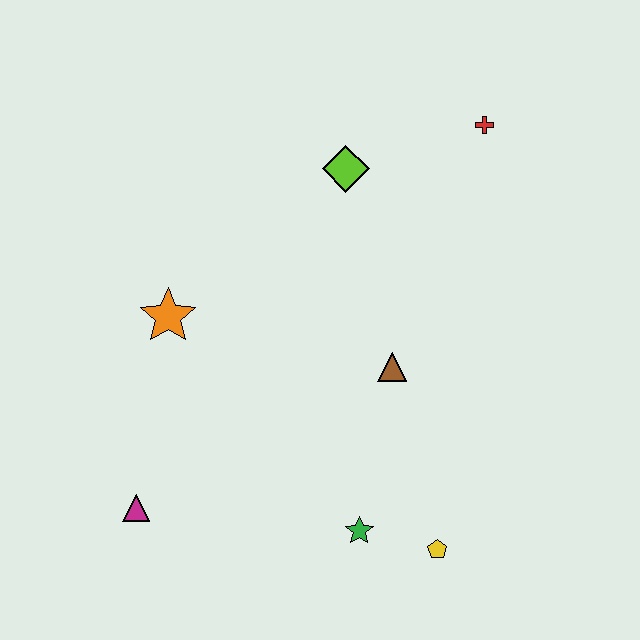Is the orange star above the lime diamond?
No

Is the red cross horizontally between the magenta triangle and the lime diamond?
No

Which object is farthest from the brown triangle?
The magenta triangle is farthest from the brown triangle.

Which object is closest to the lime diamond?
The red cross is closest to the lime diamond.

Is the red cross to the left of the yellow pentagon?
No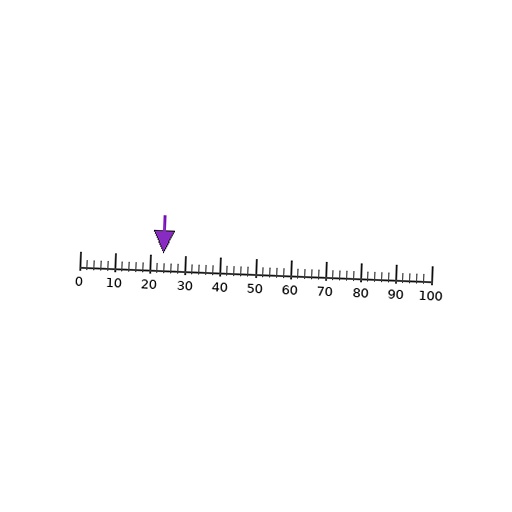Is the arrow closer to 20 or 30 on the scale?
The arrow is closer to 20.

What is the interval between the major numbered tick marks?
The major tick marks are spaced 10 units apart.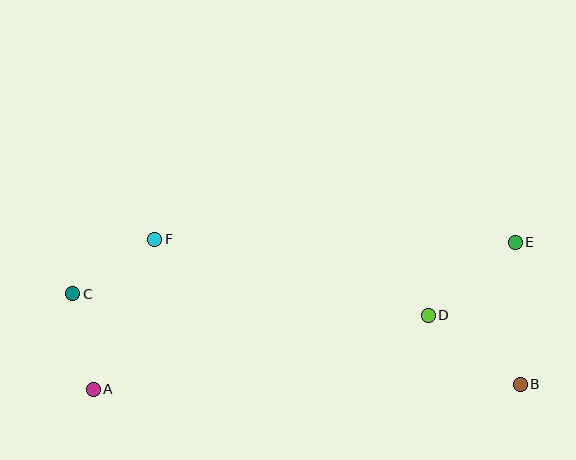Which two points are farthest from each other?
Points B and C are farthest from each other.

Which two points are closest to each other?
Points A and C are closest to each other.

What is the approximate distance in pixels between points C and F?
The distance between C and F is approximately 98 pixels.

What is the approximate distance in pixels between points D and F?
The distance between D and F is approximately 284 pixels.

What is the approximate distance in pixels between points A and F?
The distance between A and F is approximately 162 pixels.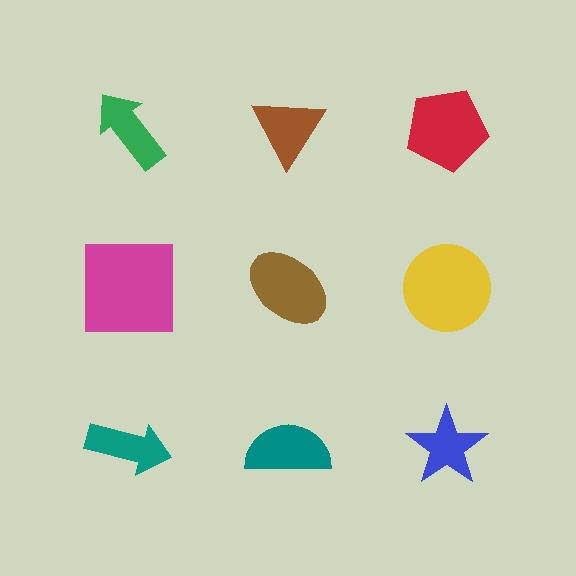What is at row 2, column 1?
A magenta square.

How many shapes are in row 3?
3 shapes.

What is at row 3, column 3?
A blue star.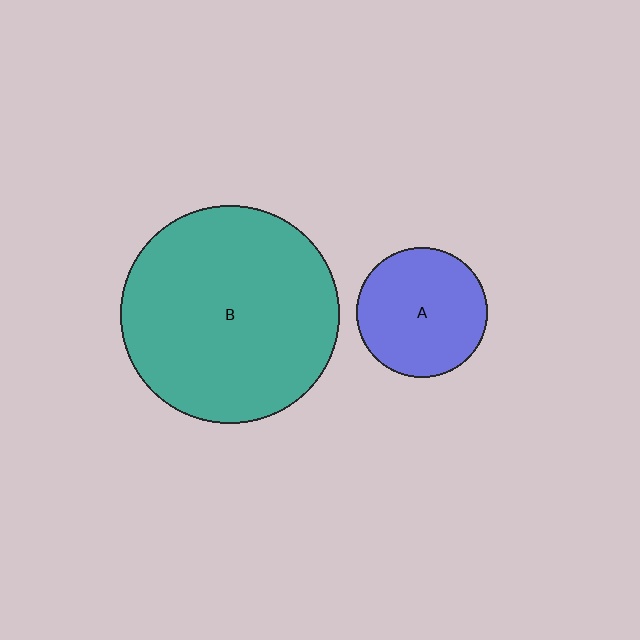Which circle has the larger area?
Circle B (teal).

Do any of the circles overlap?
No, none of the circles overlap.